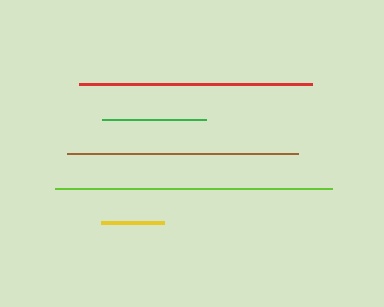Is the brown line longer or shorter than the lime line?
The lime line is longer than the brown line.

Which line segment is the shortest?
The yellow line is the shortest at approximately 63 pixels.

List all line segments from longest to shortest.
From longest to shortest: lime, red, brown, green, yellow.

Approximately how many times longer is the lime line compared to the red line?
The lime line is approximately 1.2 times the length of the red line.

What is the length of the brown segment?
The brown segment is approximately 231 pixels long.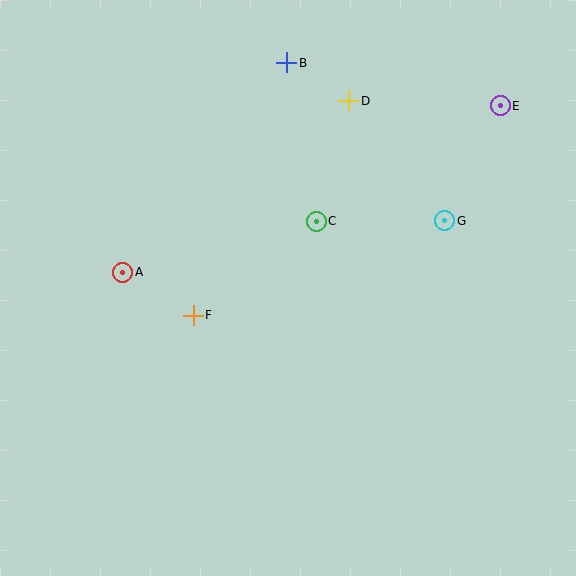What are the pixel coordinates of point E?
Point E is at (500, 106).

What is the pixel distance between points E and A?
The distance between E and A is 413 pixels.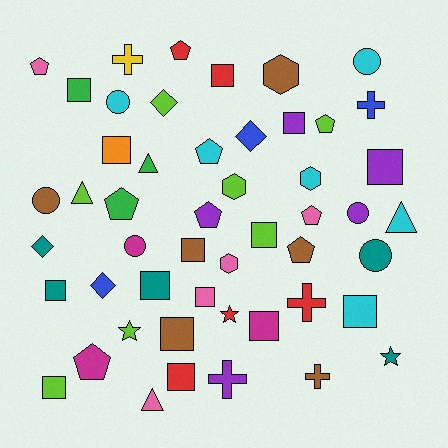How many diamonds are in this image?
There are 4 diamonds.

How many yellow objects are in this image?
There is 1 yellow object.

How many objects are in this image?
There are 50 objects.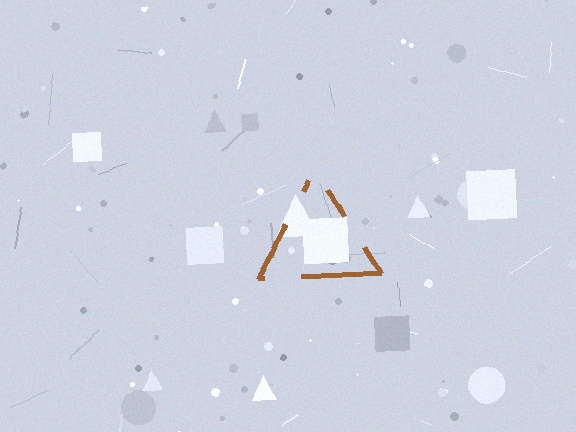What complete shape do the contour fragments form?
The contour fragments form a triangle.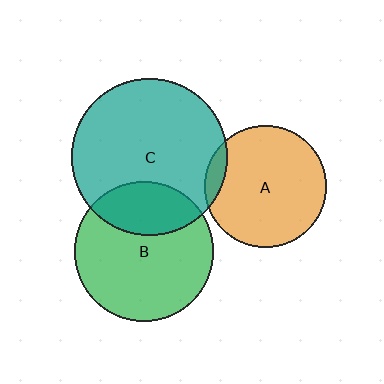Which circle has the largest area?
Circle C (teal).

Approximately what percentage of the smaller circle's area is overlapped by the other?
Approximately 30%.